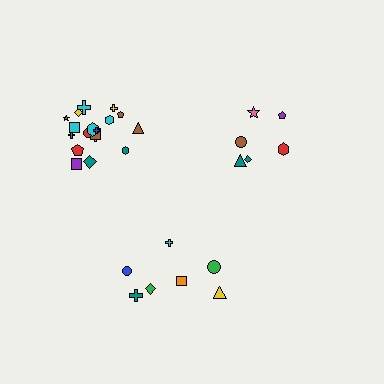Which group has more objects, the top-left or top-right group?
The top-left group.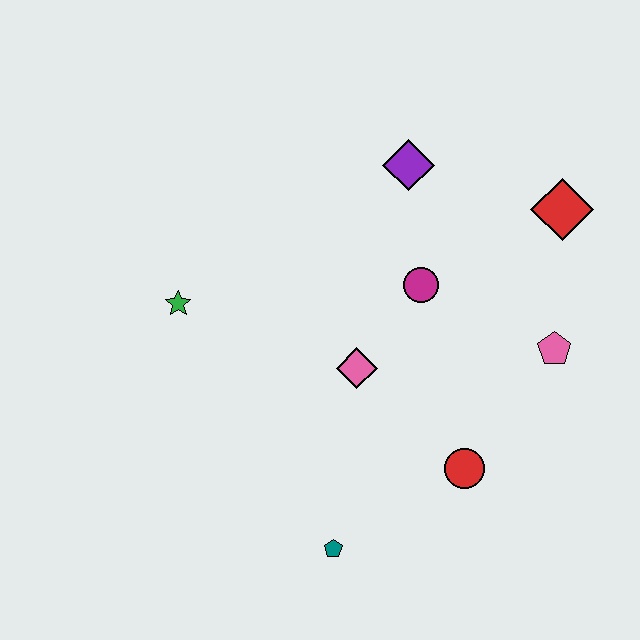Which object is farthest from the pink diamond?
The red diamond is farthest from the pink diamond.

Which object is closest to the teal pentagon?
The red circle is closest to the teal pentagon.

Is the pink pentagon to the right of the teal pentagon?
Yes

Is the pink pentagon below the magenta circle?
Yes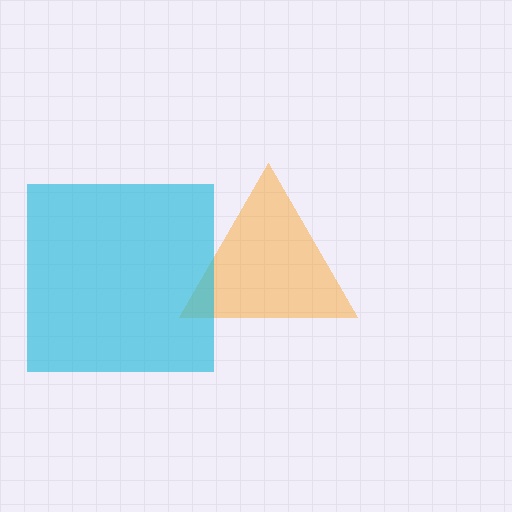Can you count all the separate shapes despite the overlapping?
Yes, there are 2 separate shapes.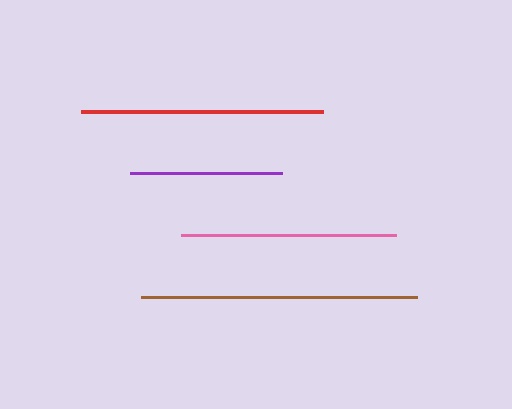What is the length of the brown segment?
The brown segment is approximately 277 pixels long.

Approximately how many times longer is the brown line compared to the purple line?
The brown line is approximately 1.8 times the length of the purple line.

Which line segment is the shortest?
The purple line is the shortest at approximately 153 pixels.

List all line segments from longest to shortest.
From longest to shortest: brown, red, pink, purple.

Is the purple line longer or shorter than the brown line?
The brown line is longer than the purple line.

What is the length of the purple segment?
The purple segment is approximately 153 pixels long.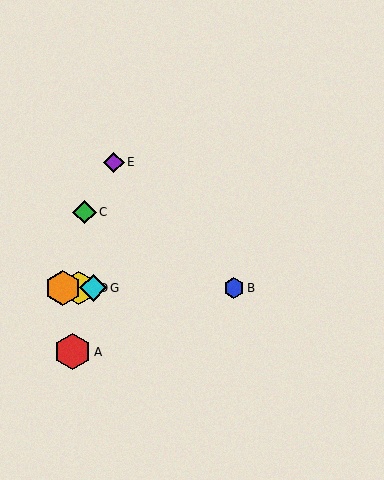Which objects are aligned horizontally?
Objects B, D, F, G are aligned horizontally.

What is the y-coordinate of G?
Object G is at y≈288.